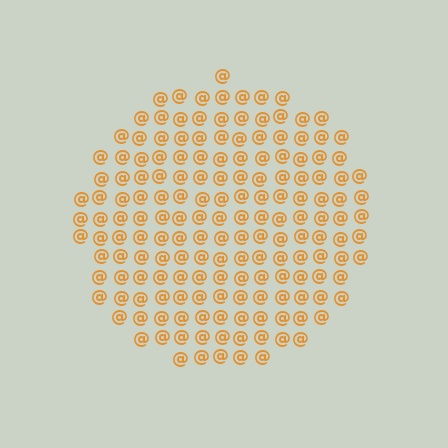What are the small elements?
The small elements are at signs.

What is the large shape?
The large shape is a circle.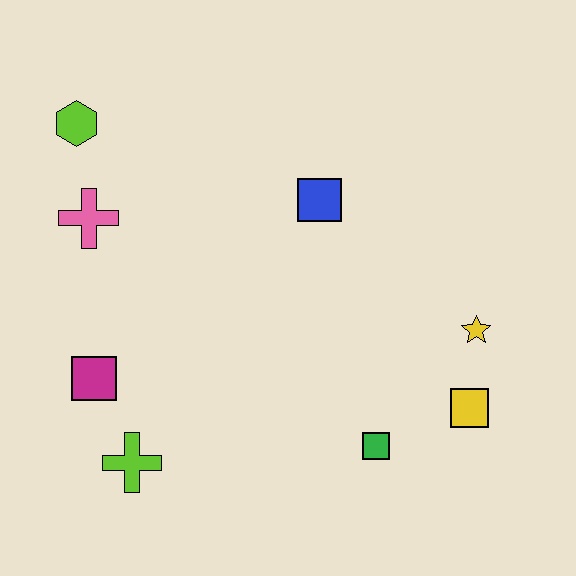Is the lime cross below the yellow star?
Yes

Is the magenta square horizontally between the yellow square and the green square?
No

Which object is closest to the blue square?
The yellow star is closest to the blue square.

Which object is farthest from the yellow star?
The lime hexagon is farthest from the yellow star.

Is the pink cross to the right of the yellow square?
No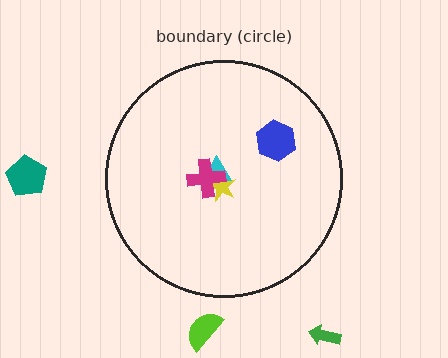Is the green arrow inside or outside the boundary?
Outside.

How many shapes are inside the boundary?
4 inside, 3 outside.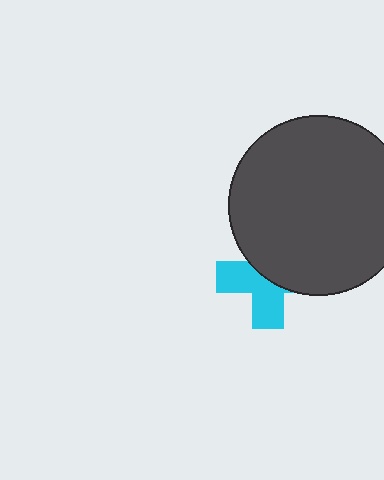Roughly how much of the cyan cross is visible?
About half of it is visible (roughly 49%).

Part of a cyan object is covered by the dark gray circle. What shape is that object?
It is a cross.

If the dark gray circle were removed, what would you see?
You would see the complete cyan cross.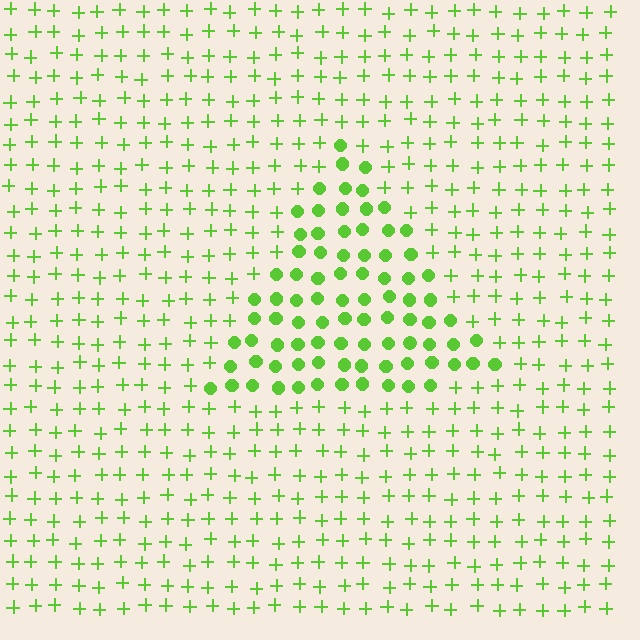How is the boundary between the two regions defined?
The boundary is defined by a change in element shape: circles inside vs. plus signs outside. All elements share the same color and spacing.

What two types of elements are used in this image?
The image uses circles inside the triangle region and plus signs outside it.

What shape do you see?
I see a triangle.